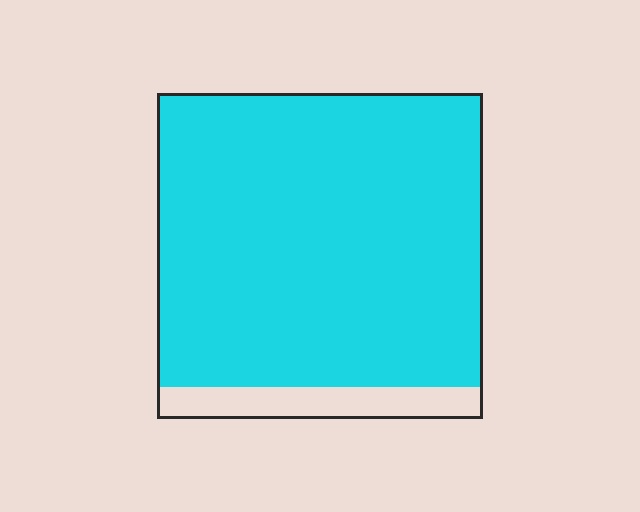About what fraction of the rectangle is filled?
About nine tenths (9/10).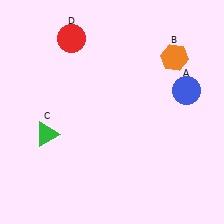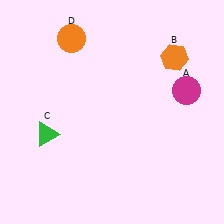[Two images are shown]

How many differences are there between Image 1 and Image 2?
There are 2 differences between the two images.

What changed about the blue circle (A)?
In Image 1, A is blue. In Image 2, it changed to magenta.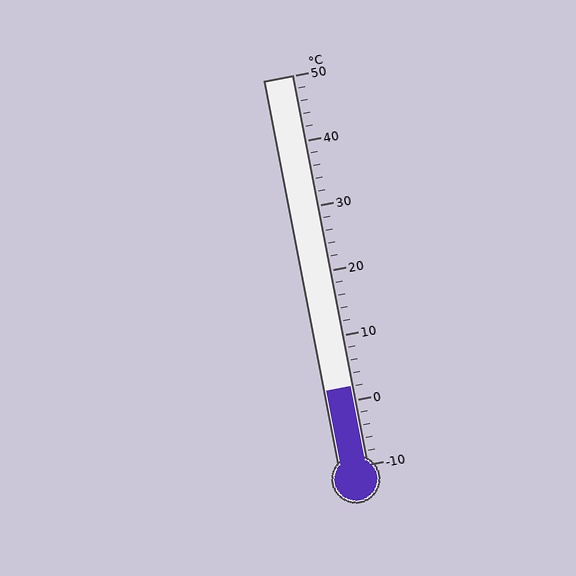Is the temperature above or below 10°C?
The temperature is below 10°C.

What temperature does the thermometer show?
The thermometer shows approximately 2°C.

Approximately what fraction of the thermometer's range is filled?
The thermometer is filled to approximately 20% of its range.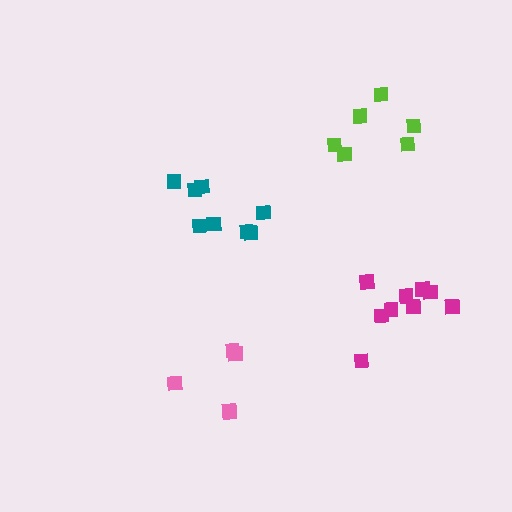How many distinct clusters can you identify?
There are 4 distinct clusters.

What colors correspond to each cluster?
The clusters are colored: teal, magenta, lime, pink.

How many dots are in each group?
Group 1: 8 dots, Group 2: 9 dots, Group 3: 6 dots, Group 4: 5 dots (28 total).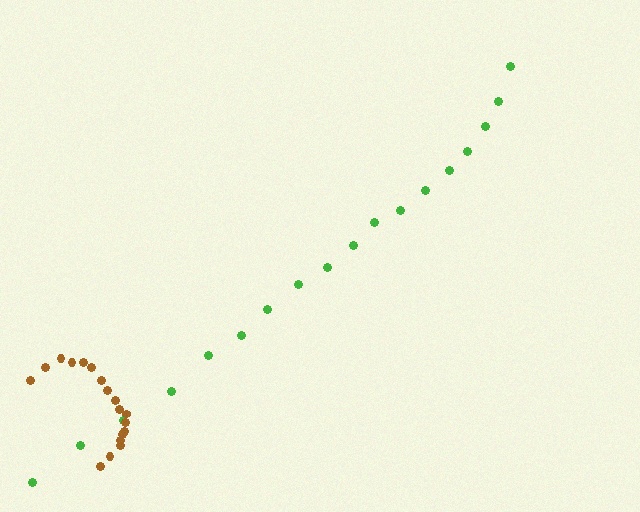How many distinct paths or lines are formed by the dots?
There are 2 distinct paths.